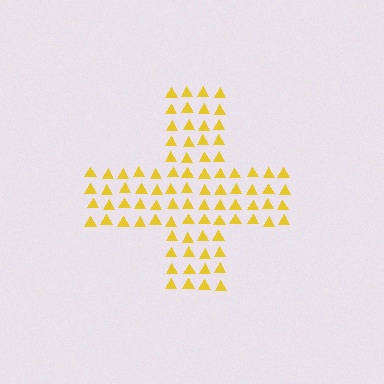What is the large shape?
The large shape is a cross.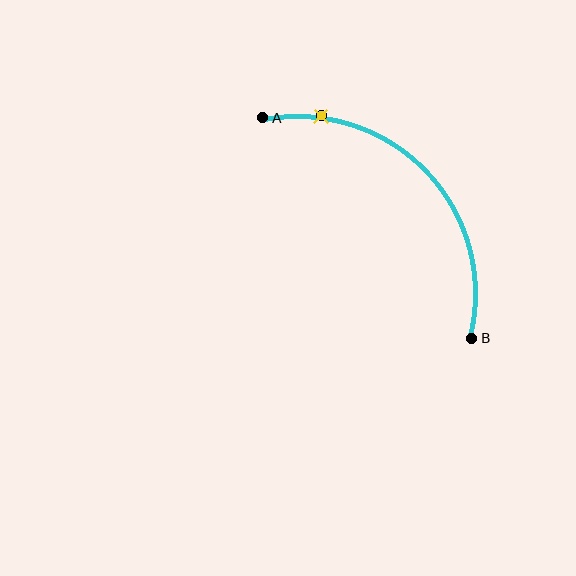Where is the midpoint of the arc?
The arc midpoint is the point on the curve farthest from the straight line joining A and B. It sits above and to the right of that line.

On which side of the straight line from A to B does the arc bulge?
The arc bulges above and to the right of the straight line connecting A and B.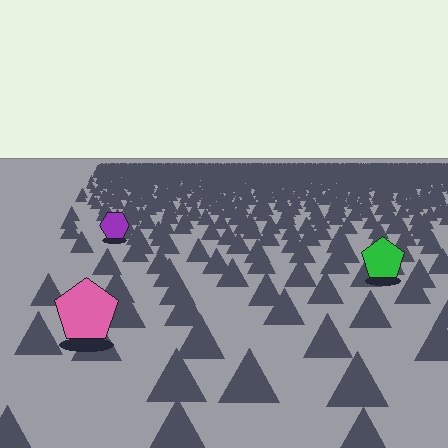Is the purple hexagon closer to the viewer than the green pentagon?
No. The green pentagon is closer — you can tell from the texture gradient: the ground texture is coarser near it.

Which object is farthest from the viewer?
The purple hexagon is farthest from the viewer. It appears smaller and the ground texture around it is denser.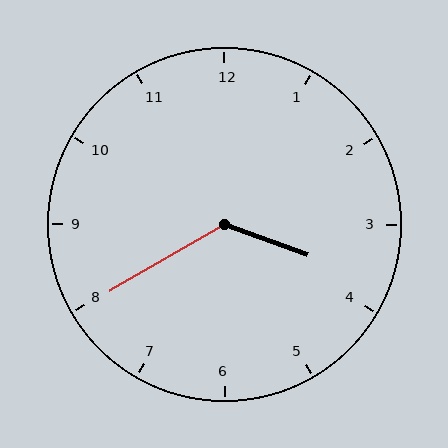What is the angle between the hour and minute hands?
Approximately 130 degrees.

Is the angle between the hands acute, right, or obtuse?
It is obtuse.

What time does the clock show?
3:40.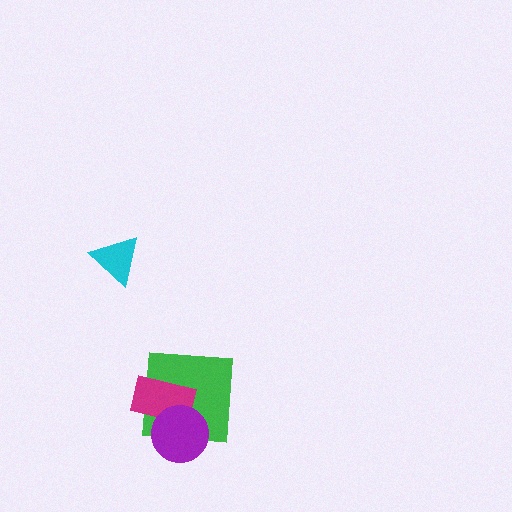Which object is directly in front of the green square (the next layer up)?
The magenta rectangle is directly in front of the green square.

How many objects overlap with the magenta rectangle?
2 objects overlap with the magenta rectangle.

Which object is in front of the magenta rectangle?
The purple circle is in front of the magenta rectangle.